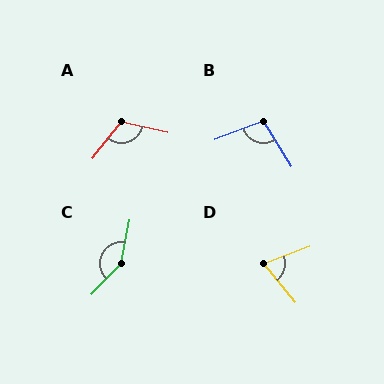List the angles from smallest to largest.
D (72°), B (100°), A (115°), C (147°).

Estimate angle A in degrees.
Approximately 115 degrees.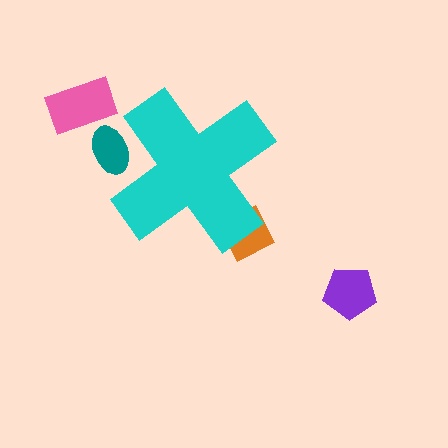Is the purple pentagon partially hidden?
No, the purple pentagon is fully visible.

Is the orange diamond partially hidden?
Yes, the orange diamond is partially hidden behind the cyan cross.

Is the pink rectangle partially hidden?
No, the pink rectangle is fully visible.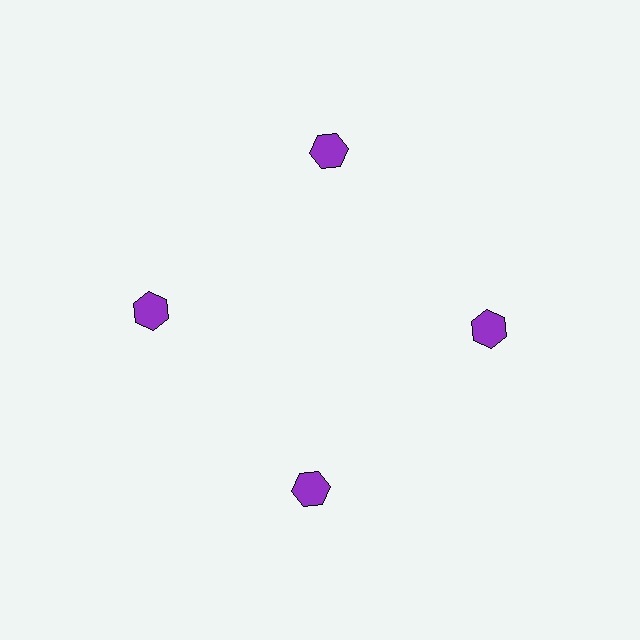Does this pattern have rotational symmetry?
Yes, this pattern has 4-fold rotational symmetry. It looks the same after rotating 90 degrees around the center.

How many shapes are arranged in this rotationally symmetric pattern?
There are 4 shapes, arranged in 4 groups of 1.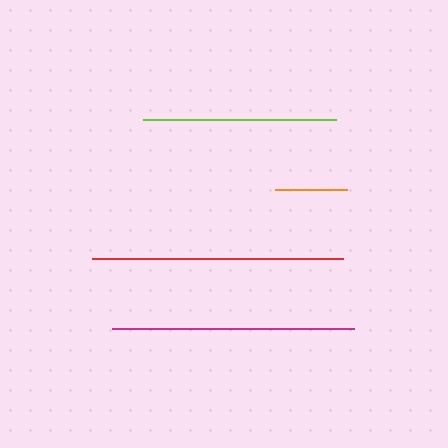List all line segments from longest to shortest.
From longest to shortest: red, magenta, lime, orange.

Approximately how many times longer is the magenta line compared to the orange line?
The magenta line is approximately 3.3 times the length of the orange line.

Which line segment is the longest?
The red line is the longest at approximately 251 pixels.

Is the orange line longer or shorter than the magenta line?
The magenta line is longer than the orange line.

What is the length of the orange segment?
The orange segment is approximately 72 pixels long.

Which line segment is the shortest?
The orange line is the shortest at approximately 72 pixels.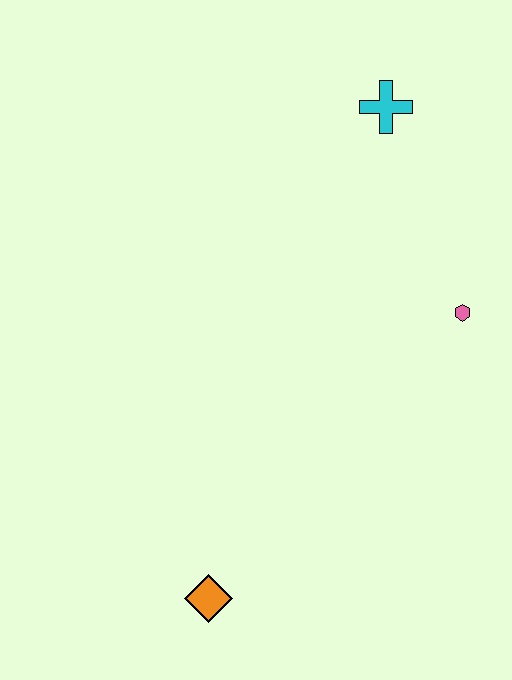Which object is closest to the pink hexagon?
The cyan cross is closest to the pink hexagon.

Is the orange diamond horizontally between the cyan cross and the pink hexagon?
No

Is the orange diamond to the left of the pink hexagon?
Yes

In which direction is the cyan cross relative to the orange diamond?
The cyan cross is above the orange diamond.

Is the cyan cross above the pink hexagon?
Yes